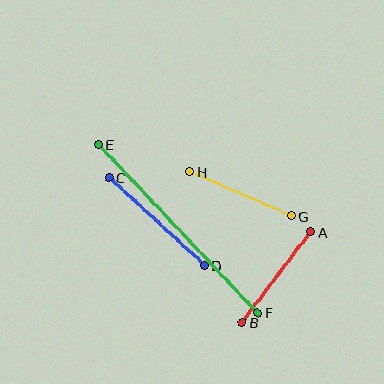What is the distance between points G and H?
The distance is approximately 110 pixels.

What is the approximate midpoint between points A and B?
The midpoint is at approximately (277, 277) pixels.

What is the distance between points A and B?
The distance is approximately 114 pixels.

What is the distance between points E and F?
The distance is approximately 232 pixels.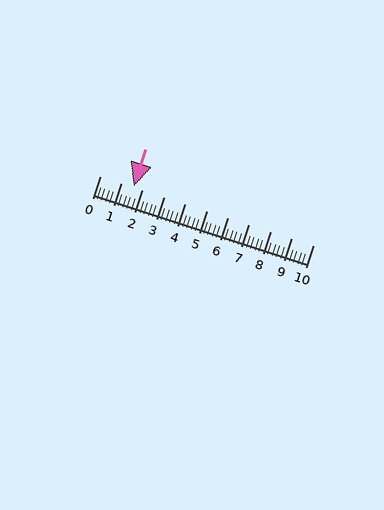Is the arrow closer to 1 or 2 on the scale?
The arrow is closer to 2.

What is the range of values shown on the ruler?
The ruler shows values from 0 to 10.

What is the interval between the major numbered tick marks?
The major tick marks are spaced 1 units apart.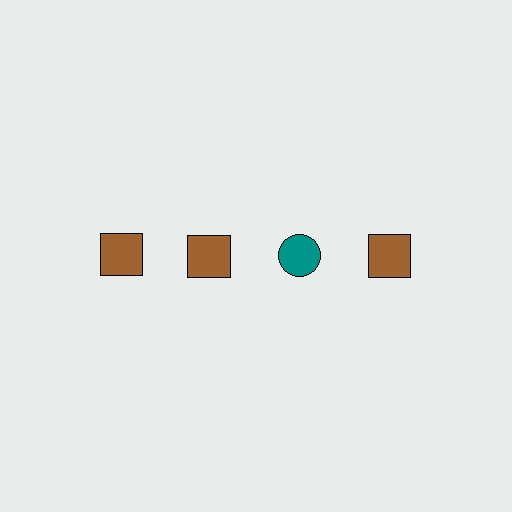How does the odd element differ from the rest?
It differs in both color (teal instead of brown) and shape (circle instead of square).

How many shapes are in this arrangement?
There are 4 shapes arranged in a grid pattern.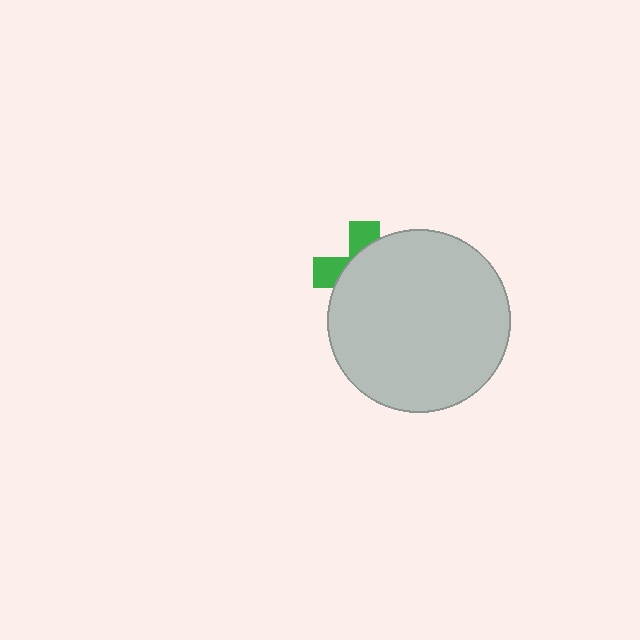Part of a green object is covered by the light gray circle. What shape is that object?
It is a cross.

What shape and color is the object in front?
The object in front is a light gray circle.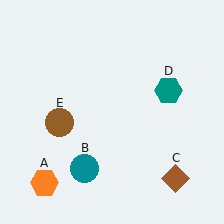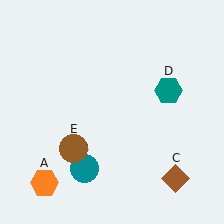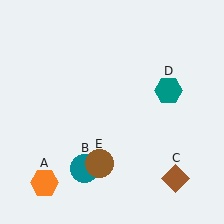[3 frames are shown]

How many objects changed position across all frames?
1 object changed position: brown circle (object E).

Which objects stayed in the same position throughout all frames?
Orange hexagon (object A) and teal circle (object B) and brown diamond (object C) and teal hexagon (object D) remained stationary.